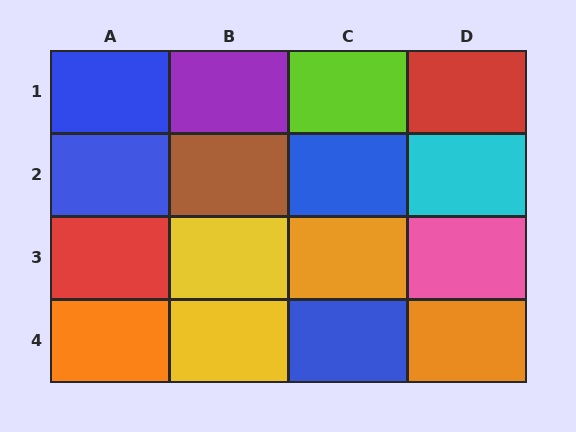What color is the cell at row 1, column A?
Blue.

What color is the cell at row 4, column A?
Orange.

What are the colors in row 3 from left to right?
Red, yellow, orange, pink.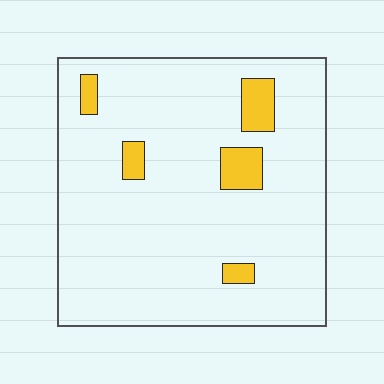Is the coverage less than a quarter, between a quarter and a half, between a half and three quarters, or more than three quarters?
Less than a quarter.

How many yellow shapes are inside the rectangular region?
5.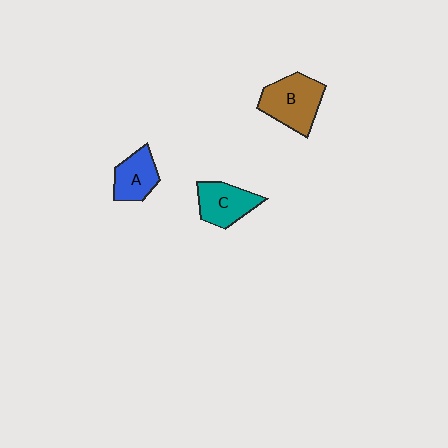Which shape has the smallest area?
Shape A (blue).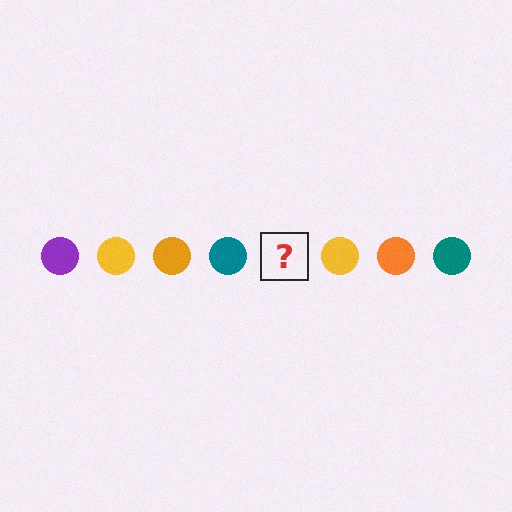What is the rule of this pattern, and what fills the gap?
The rule is that the pattern cycles through purple, yellow, orange, teal circles. The gap should be filled with a purple circle.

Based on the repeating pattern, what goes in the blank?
The blank should be a purple circle.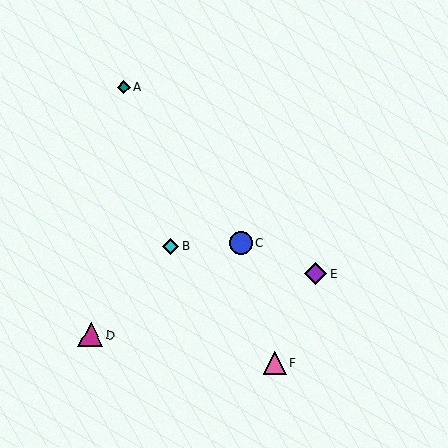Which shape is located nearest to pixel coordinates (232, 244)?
The blue circle (labeled C) at (241, 243) is nearest to that location.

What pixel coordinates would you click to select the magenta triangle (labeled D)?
Click at (91, 335) to select the magenta triangle D.